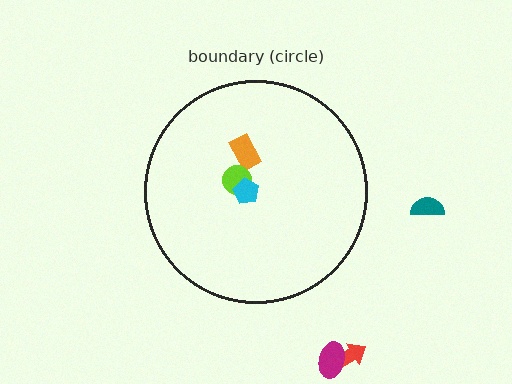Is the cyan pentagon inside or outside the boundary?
Inside.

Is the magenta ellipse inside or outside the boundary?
Outside.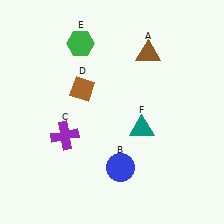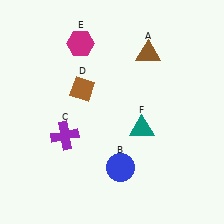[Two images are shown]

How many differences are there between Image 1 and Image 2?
There is 1 difference between the two images.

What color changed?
The hexagon (E) changed from green in Image 1 to magenta in Image 2.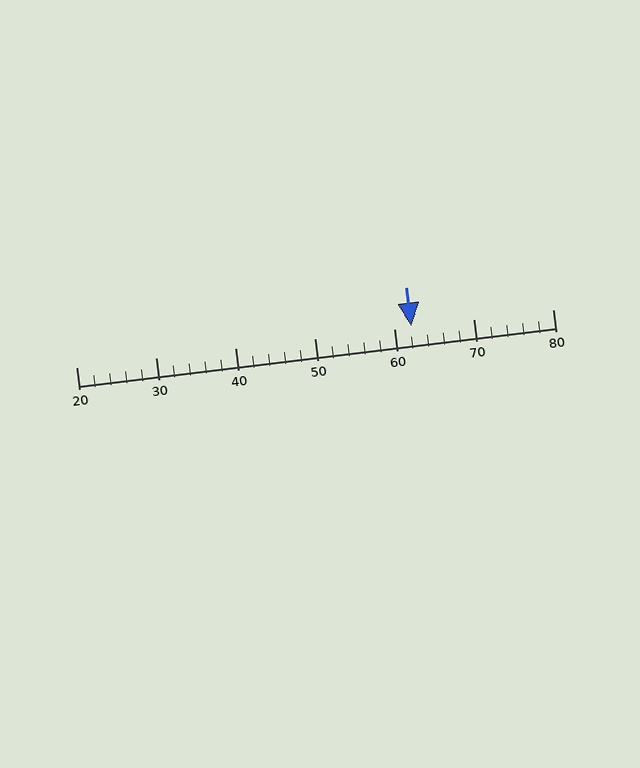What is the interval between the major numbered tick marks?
The major tick marks are spaced 10 units apart.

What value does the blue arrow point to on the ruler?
The blue arrow points to approximately 62.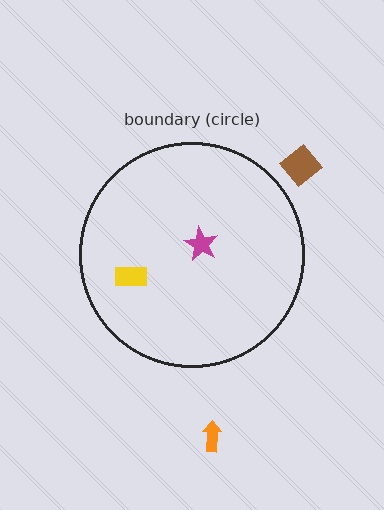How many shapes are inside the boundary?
2 inside, 2 outside.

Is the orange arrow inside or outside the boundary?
Outside.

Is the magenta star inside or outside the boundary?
Inside.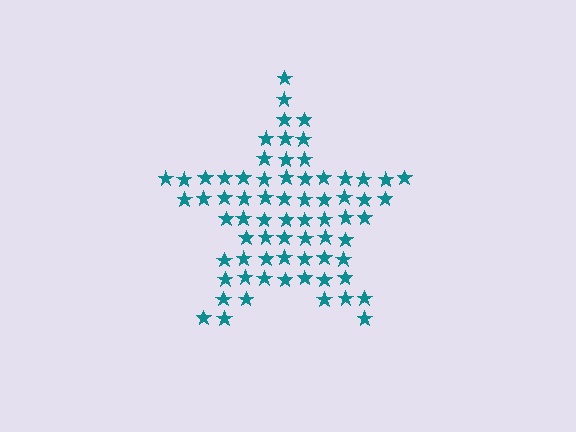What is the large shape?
The large shape is a star.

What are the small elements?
The small elements are stars.